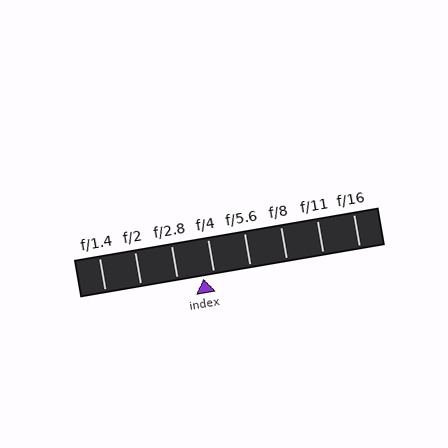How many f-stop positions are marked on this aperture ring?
There are 8 f-stop positions marked.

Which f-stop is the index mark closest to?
The index mark is closest to f/4.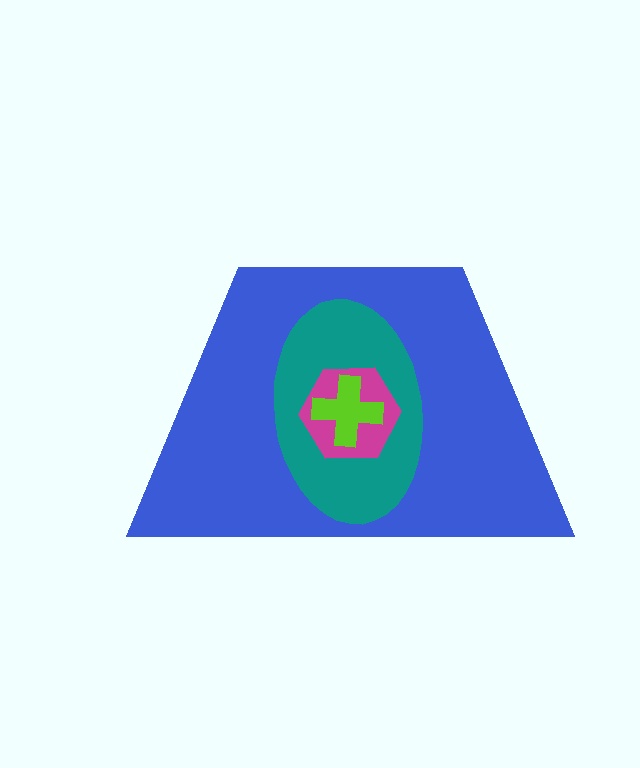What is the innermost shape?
The lime cross.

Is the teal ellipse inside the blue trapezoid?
Yes.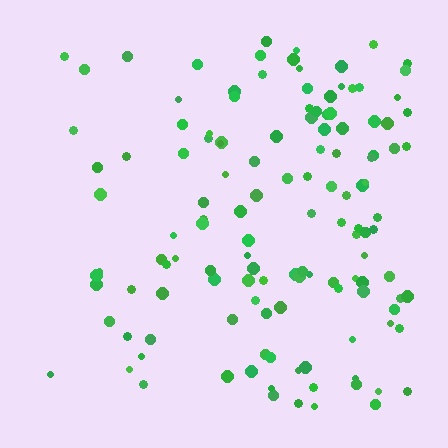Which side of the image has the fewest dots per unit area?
The left.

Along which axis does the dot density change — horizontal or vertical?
Horizontal.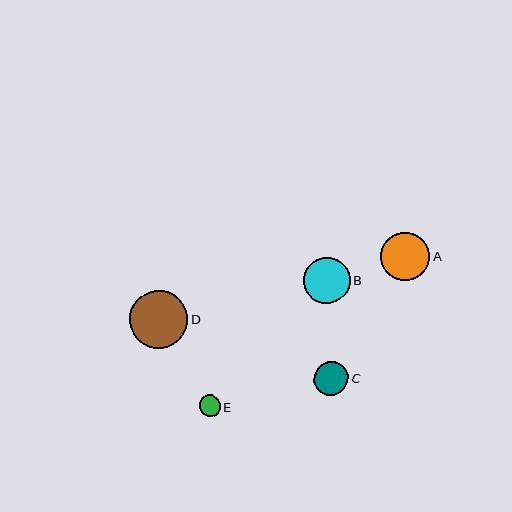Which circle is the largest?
Circle D is the largest with a size of approximately 58 pixels.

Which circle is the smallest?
Circle E is the smallest with a size of approximately 21 pixels.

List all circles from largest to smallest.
From largest to smallest: D, A, B, C, E.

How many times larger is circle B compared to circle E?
Circle B is approximately 2.2 times the size of circle E.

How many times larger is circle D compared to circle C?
Circle D is approximately 1.7 times the size of circle C.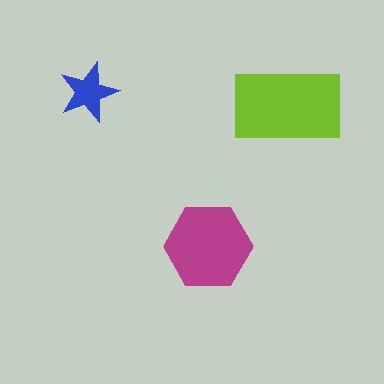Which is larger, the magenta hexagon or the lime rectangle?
The lime rectangle.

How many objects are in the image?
There are 3 objects in the image.